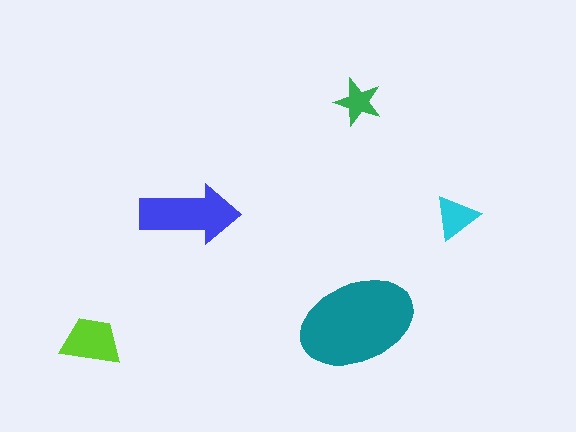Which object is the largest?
The teal ellipse.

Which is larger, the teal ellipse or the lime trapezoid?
The teal ellipse.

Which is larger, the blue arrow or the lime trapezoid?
The blue arrow.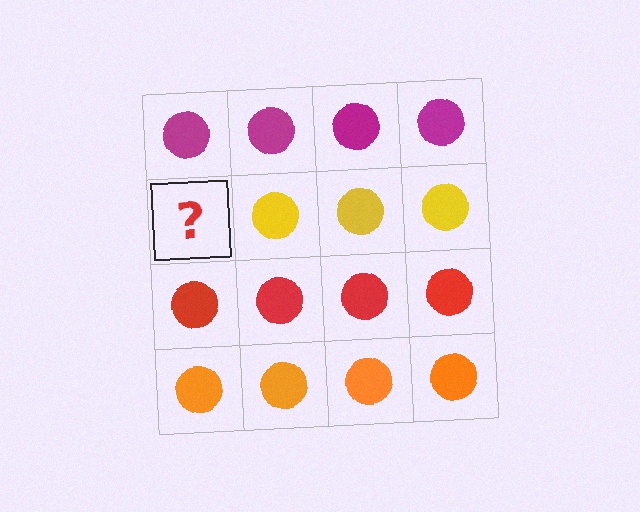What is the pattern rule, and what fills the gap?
The rule is that each row has a consistent color. The gap should be filled with a yellow circle.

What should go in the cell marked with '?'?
The missing cell should contain a yellow circle.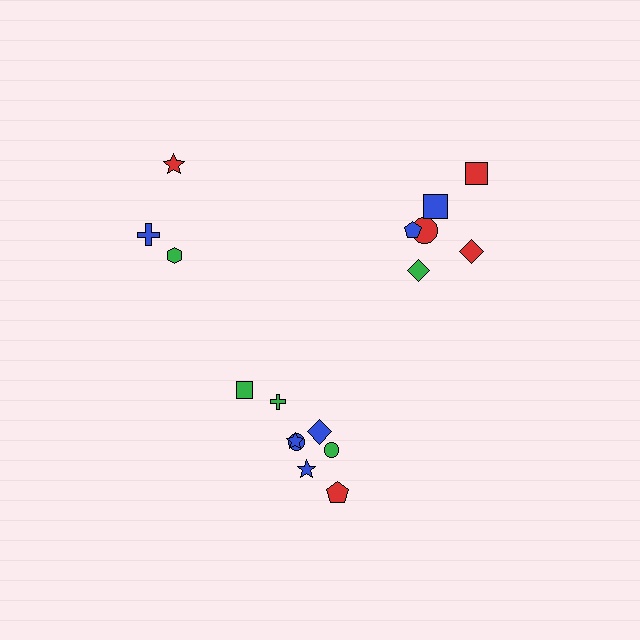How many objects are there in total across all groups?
There are 17 objects.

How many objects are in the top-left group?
There are 3 objects.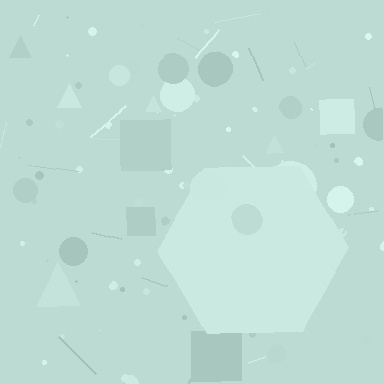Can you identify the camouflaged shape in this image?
The camouflaged shape is a hexagon.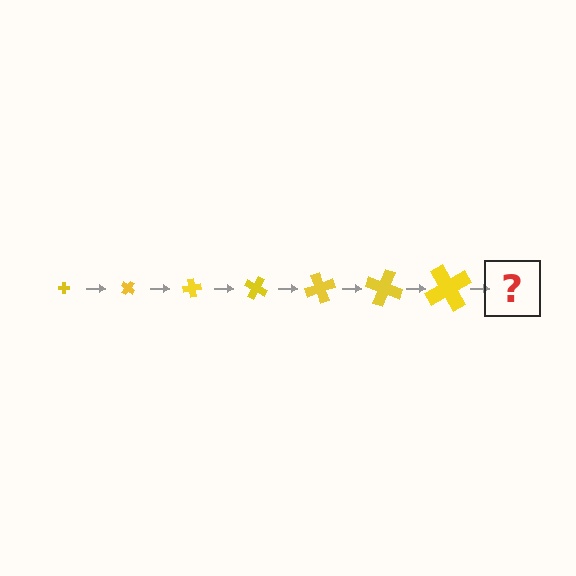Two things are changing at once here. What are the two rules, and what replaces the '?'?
The two rules are that the cross grows larger each step and it rotates 40 degrees each step. The '?' should be a cross, larger than the previous one and rotated 280 degrees from the start.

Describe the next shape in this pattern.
It should be a cross, larger than the previous one and rotated 280 degrees from the start.